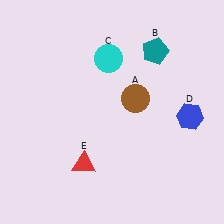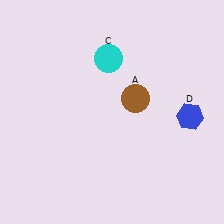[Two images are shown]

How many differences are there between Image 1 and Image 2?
There are 2 differences between the two images.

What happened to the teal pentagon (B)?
The teal pentagon (B) was removed in Image 2. It was in the top-right area of Image 1.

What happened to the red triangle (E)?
The red triangle (E) was removed in Image 2. It was in the bottom-left area of Image 1.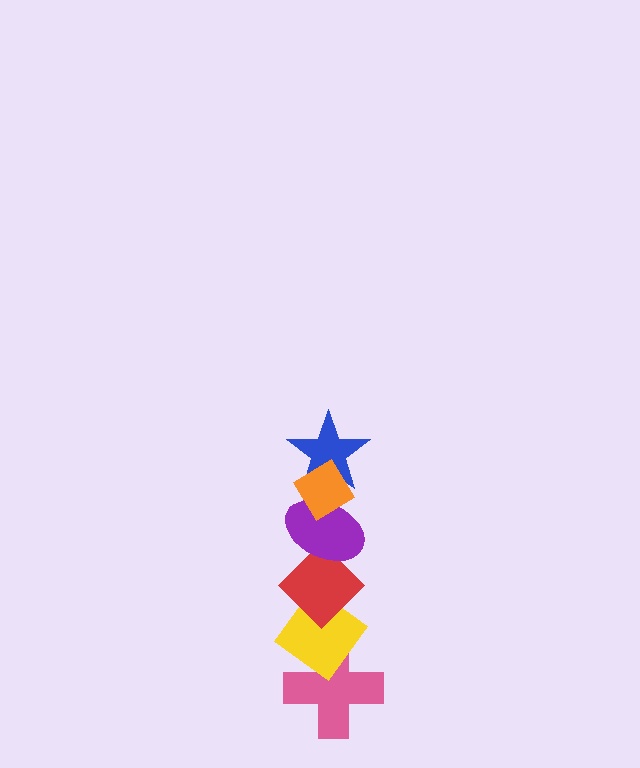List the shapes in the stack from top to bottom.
From top to bottom: the orange diamond, the blue star, the purple ellipse, the red diamond, the yellow diamond, the pink cross.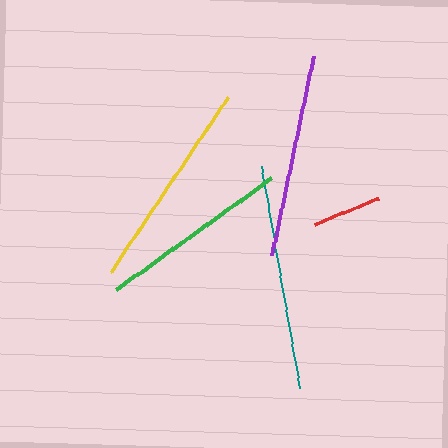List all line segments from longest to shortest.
From longest to shortest: teal, yellow, purple, green, red.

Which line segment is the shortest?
The red line is the shortest at approximately 69 pixels.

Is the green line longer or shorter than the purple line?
The purple line is longer than the green line.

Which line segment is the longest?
The teal line is the longest at approximately 225 pixels.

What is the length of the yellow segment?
The yellow segment is approximately 210 pixels long.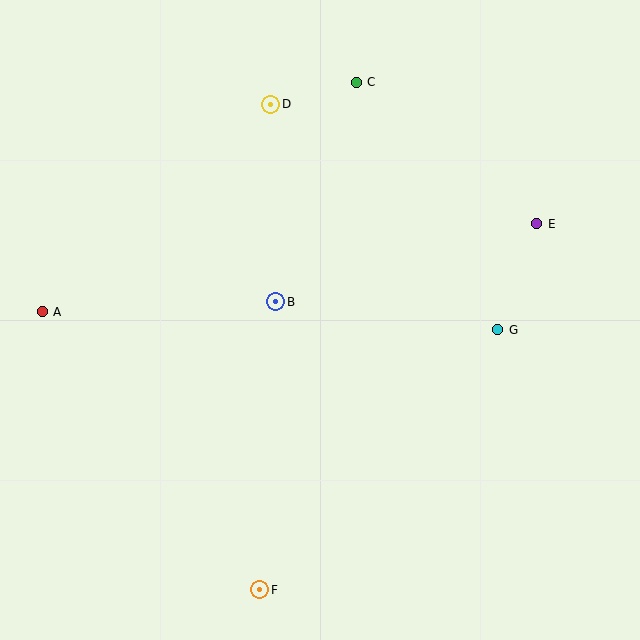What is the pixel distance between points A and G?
The distance between A and G is 456 pixels.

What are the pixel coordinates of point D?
Point D is at (271, 104).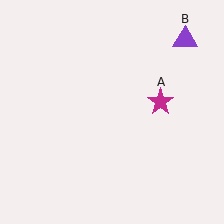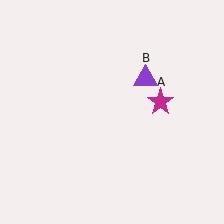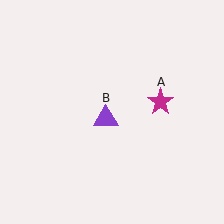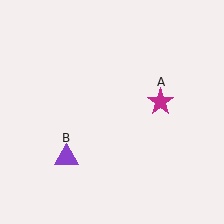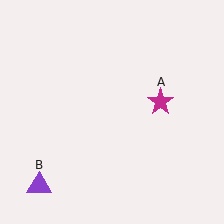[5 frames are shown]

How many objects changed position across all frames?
1 object changed position: purple triangle (object B).